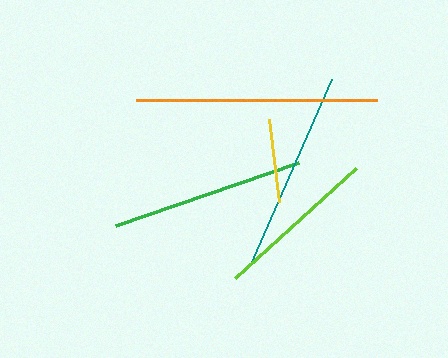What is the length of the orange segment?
The orange segment is approximately 241 pixels long.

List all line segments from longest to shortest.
From longest to shortest: orange, teal, green, lime, yellow.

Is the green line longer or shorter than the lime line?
The green line is longer than the lime line.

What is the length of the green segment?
The green segment is approximately 194 pixels long.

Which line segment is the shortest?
The yellow line is the shortest at approximately 83 pixels.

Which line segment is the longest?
The orange line is the longest at approximately 241 pixels.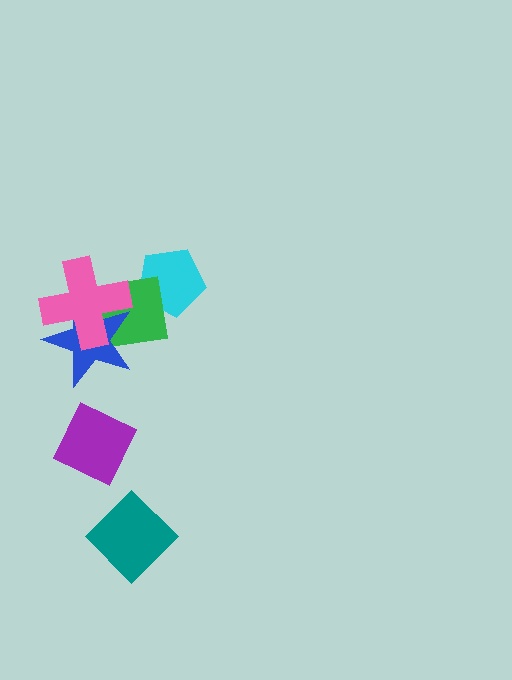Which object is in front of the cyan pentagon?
The green square is in front of the cyan pentagon.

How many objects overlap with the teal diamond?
0 objects overlap with the teal diamond.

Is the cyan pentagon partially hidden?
Yes, it is partially covered by another shape.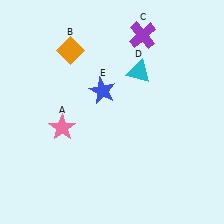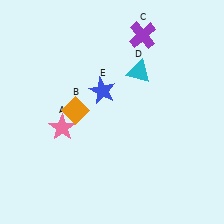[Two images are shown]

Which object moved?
The orange diamond (B) moved down.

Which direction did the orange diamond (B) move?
The orange diamond (B) moved down.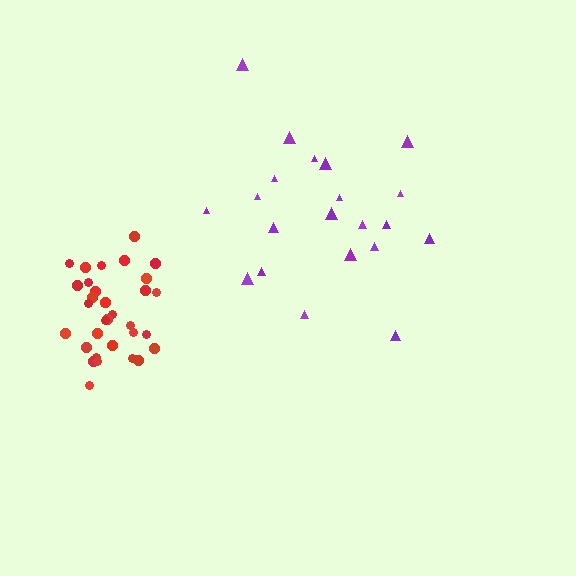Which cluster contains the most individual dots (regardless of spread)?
Red (33).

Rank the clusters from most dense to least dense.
red, purple.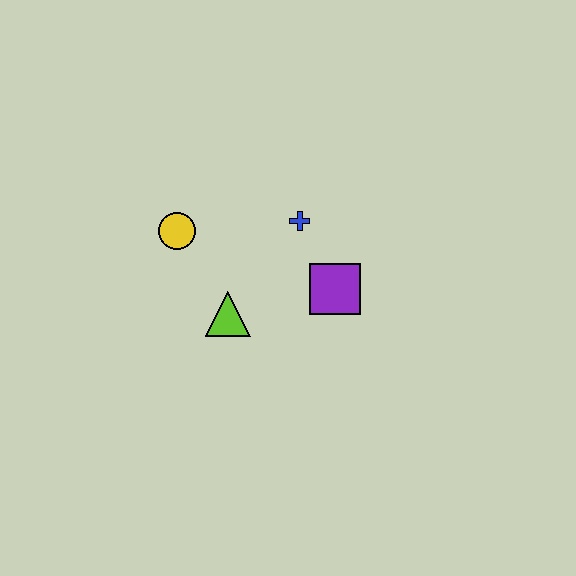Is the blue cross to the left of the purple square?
Yes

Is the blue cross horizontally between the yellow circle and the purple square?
Yes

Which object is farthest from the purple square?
The yellow circle is farthest from the purple square.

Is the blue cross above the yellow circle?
Yes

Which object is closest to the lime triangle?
The yellow circle is closest to the lime triangle.